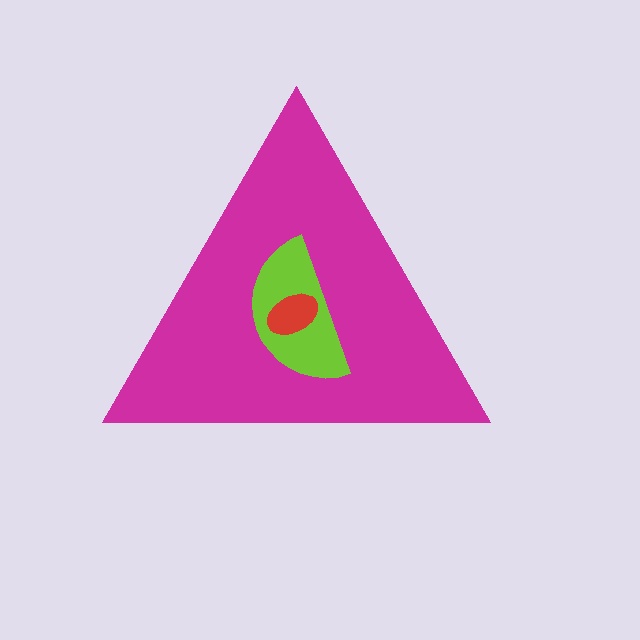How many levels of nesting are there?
3.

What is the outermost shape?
The magenta triangle.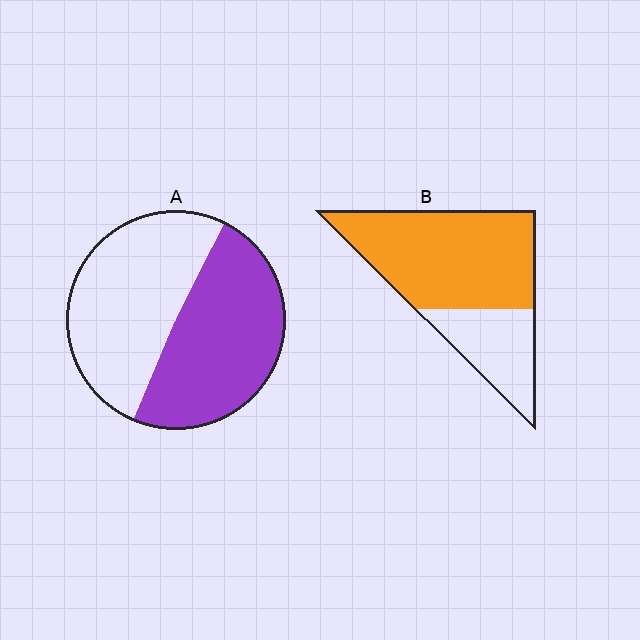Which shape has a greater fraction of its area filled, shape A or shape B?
Shape B.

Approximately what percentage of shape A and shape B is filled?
A is approximately 50% and B is approximately 70%.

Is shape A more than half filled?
Roughly half.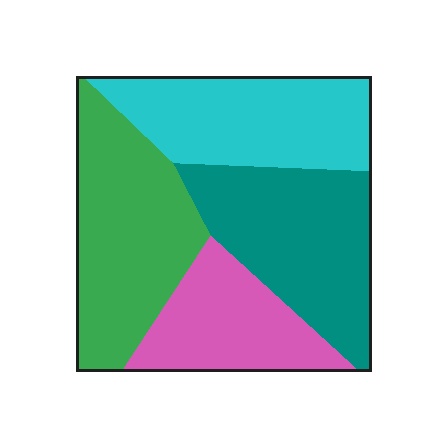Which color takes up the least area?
Pink, at roughly 20%.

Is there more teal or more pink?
Teal.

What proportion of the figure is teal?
Teal covers 27% of the figure.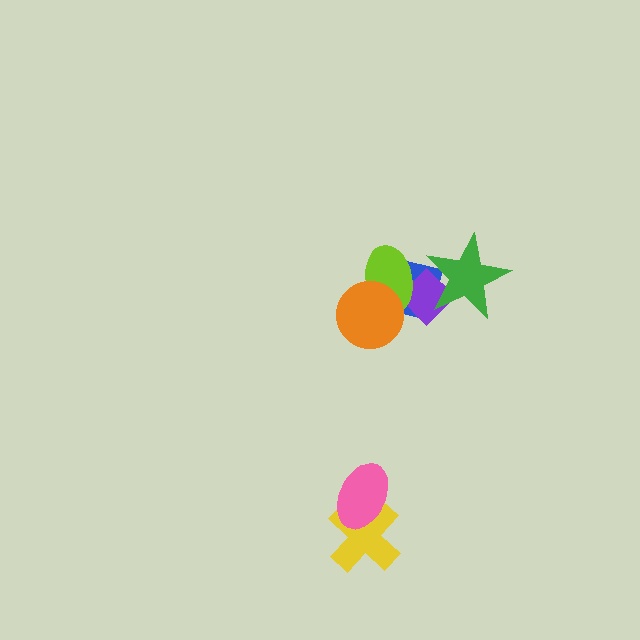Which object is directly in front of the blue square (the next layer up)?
The purple diamond is directly in front of the blue square.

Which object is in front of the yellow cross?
The pink ellipse is in front of the yellow cross.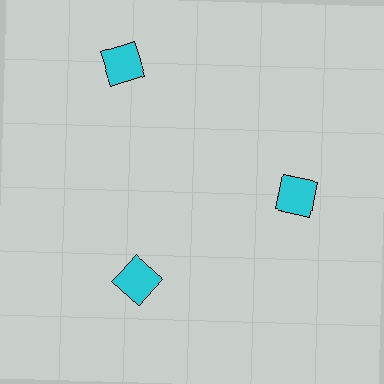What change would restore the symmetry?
The symmetry would be restored by moving it inward, back onto the ring so that all 3 squares sit at equal angles and equal distance from the center.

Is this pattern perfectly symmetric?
No. The 3 cyan squares are arranged in a ring, but one element near the 11 o'clock position is pushed outward from the center, breaking the 3-fold rotational symmetry.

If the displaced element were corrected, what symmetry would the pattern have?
It would have 3-fold rotational symmetry — the pattern would map onto itself every 120 degrees.